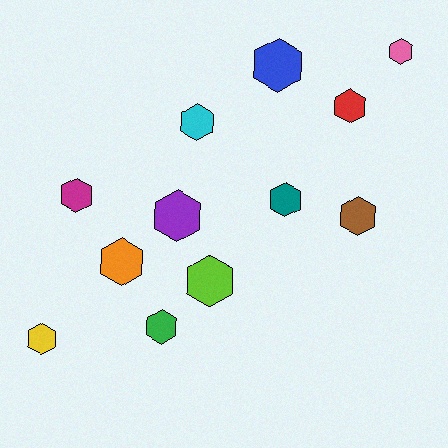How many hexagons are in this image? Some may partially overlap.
There are 12 hexagons.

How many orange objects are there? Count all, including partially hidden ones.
There is 1 orange object.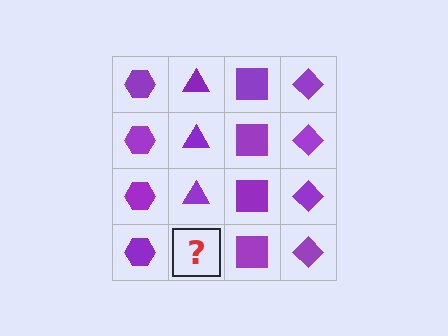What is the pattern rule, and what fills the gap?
The rule is that each column has a consistent shape. The gap should be filled with a purple triangle.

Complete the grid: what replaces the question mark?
The question mark should be replaced with a purple triangle.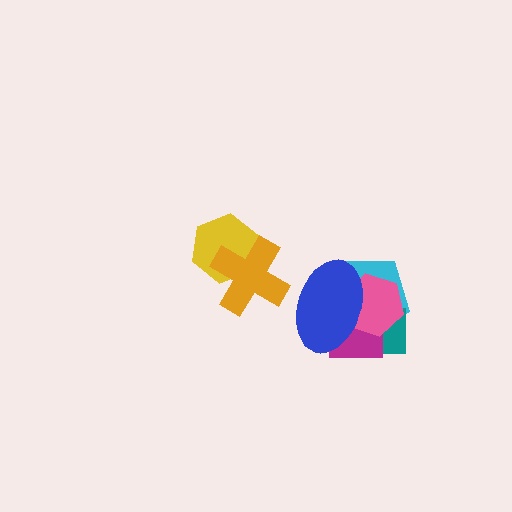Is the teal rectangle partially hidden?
Yes, it is partially covered by another shape.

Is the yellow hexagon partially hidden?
Yes, it is partially covered by another shape.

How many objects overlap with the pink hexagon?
4 objects overlap with the pink hexagon.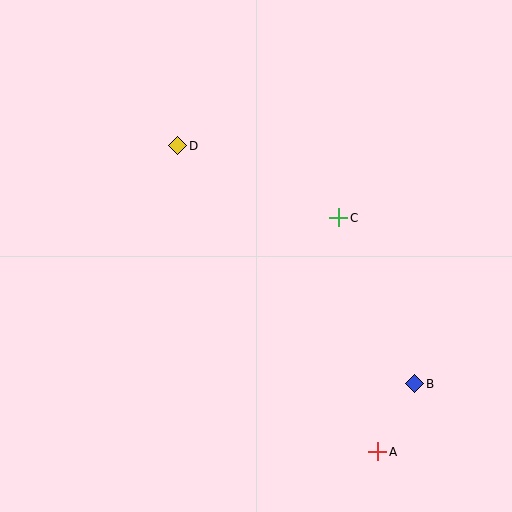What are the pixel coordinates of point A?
Point A is at (378, 452).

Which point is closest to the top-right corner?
Point C is closest to the top-right corner.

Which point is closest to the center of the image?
Point C at (339, 218) is closest to the center.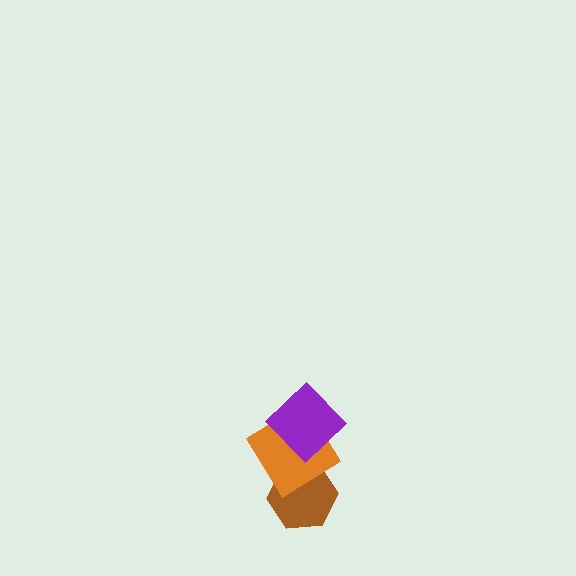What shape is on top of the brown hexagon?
The orange diamond is on top of the brown hexagon.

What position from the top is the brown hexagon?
The brown hexagon is 3rd from the top.